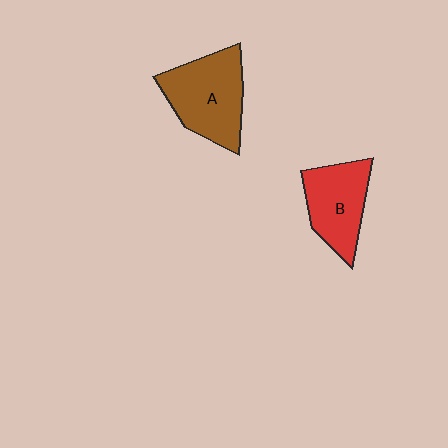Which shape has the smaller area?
Shape B (red).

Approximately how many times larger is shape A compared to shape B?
Approximately 1.2 times.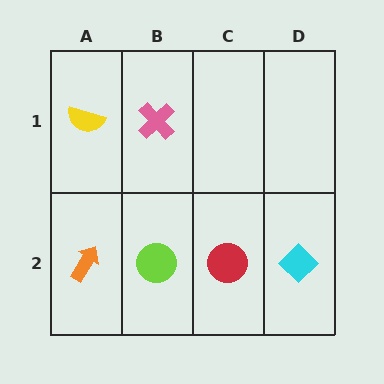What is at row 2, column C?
A red circle.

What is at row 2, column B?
A lime circle.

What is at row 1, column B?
A pink cross.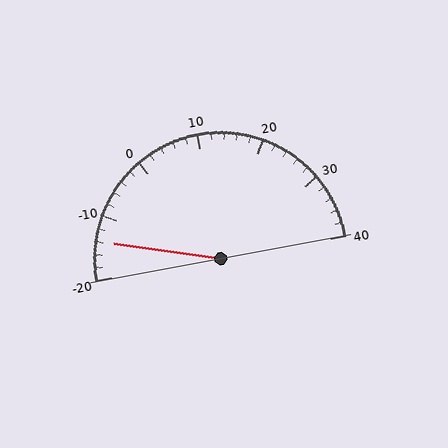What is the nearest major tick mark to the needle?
The nearest major tick mark is -10.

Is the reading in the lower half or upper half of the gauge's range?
The reading is in the lower half of the range (-20 to 40).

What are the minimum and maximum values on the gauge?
The gauge ranges from -20 to 40.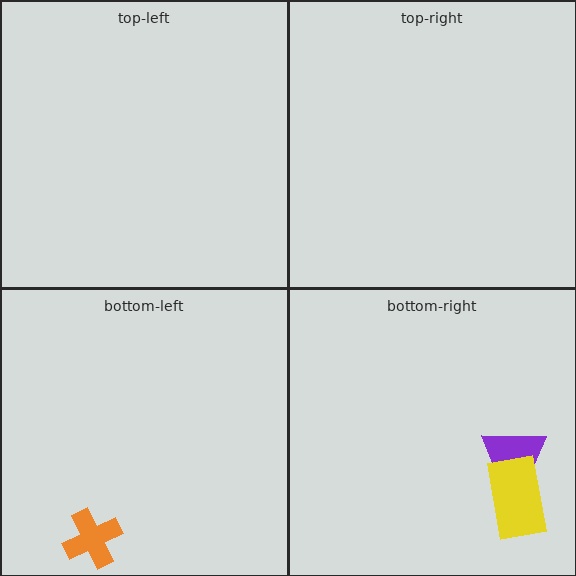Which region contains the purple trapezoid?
The bottom-right region.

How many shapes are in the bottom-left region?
1.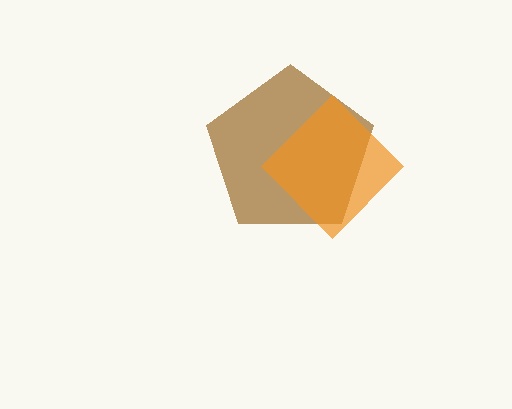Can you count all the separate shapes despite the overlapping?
Yes, there are 2 separate shapes.